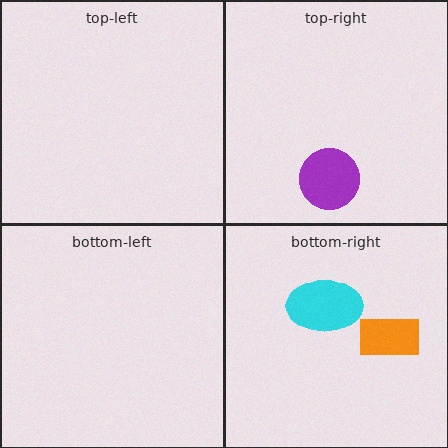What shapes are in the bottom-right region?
The cyan ellipse, the orange rectangle.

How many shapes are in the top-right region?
1.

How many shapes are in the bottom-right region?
2.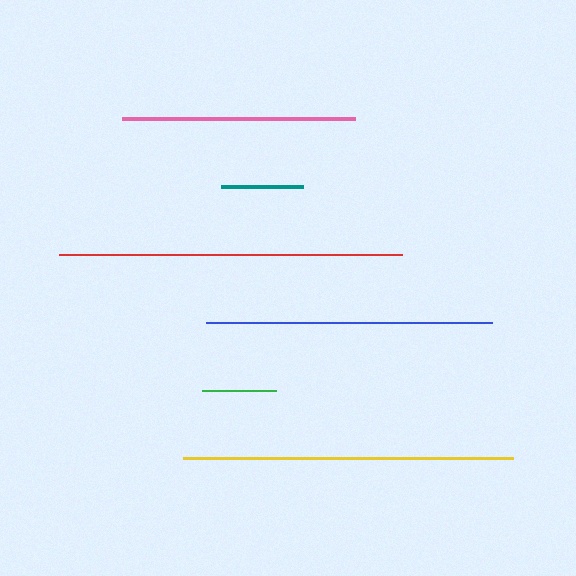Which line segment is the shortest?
The green line is the shortest at approximately 75 pixels.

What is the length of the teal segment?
The teal segment is approximately 83 pixels long.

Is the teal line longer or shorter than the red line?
The red line is longer than the teal line.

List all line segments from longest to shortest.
From longest to shortest: red, yellow, blue, pink, teal, green.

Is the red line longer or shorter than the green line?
The red line is longer than the green line.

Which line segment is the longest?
The red line is the longest at approximately 344 pixels.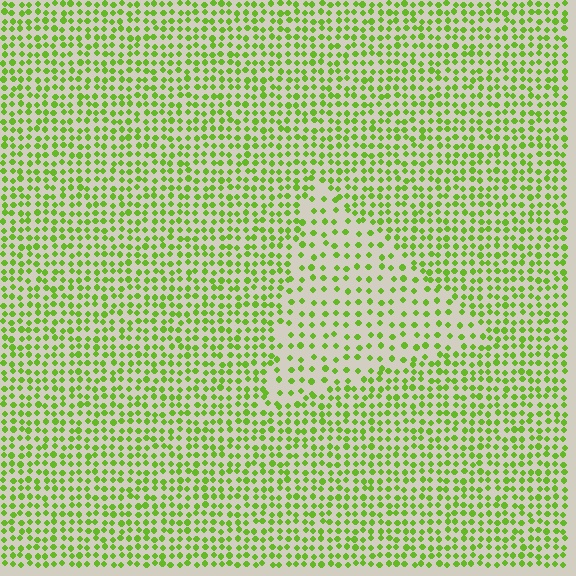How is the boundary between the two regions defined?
The boundary is defined by a change in element density (approximately 1.9x ratio). All elements are the same color, size, and shape.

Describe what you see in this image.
The image contains small lime elements arranged at two different densities. A triangle-shaped region is visible where the elements are less densely packed than the surrounding area.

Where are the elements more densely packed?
The elements are more densely packed outside the triangle boundary.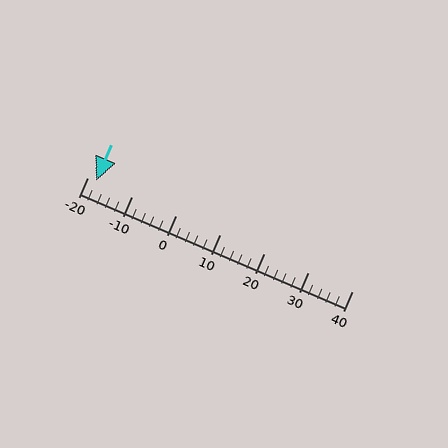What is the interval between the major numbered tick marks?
The major tick marks are spaced 10 units apart.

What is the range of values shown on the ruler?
The ruler shows values from -20 to 40.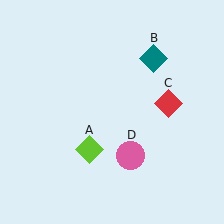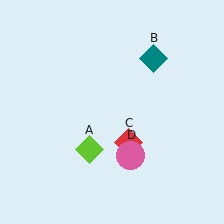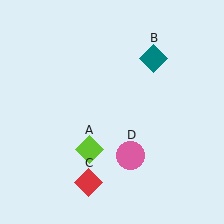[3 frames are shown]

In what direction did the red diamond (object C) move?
The red diamond (object C) moved down and to the left.